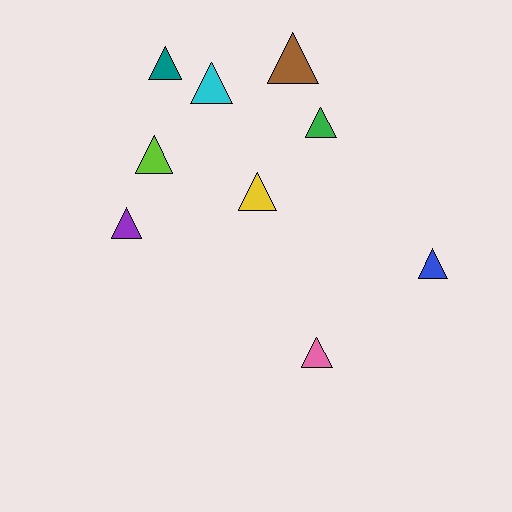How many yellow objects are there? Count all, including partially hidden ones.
There is 1 yellow object.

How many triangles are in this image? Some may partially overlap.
There are 9 triangles.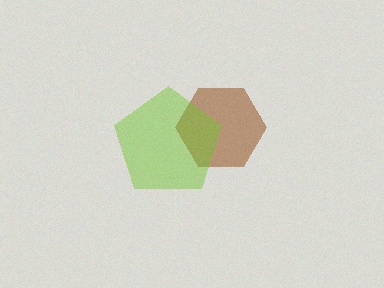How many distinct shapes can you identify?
There are 2 distinct shapes: a brown hexagon, a lime pentagon.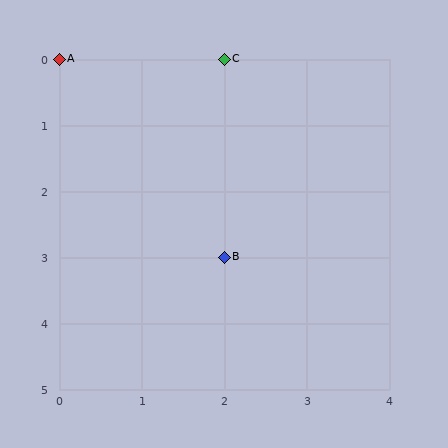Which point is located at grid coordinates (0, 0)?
Point A is at (0, 0).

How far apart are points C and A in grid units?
Points C and A are 2 columns apart.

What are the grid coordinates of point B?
Point B is at grid coordinates (2, 3).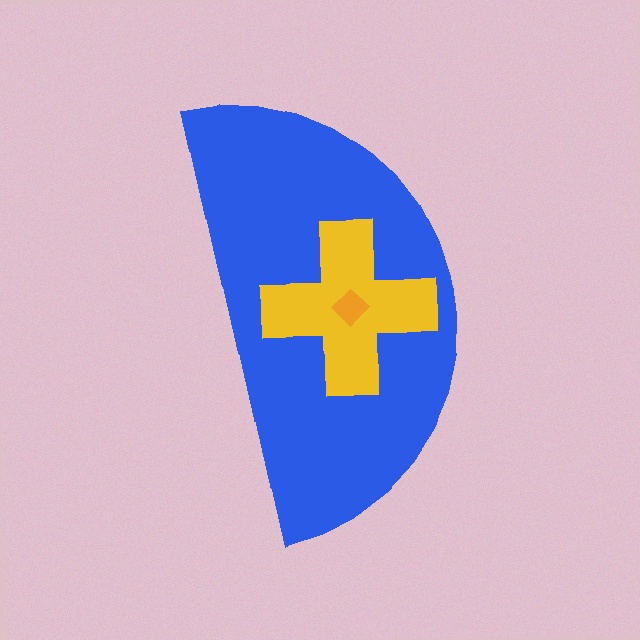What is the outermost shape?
The blue semicircle.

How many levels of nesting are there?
3.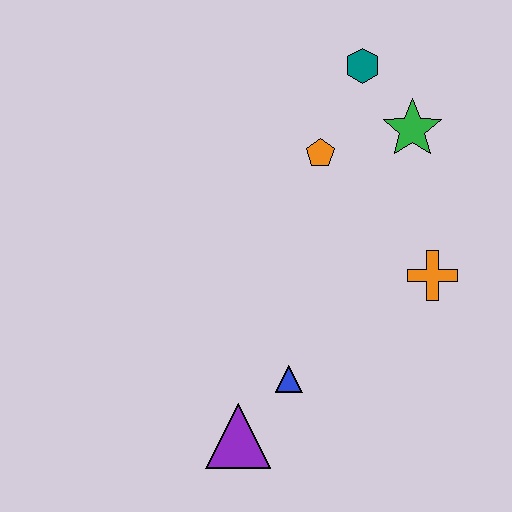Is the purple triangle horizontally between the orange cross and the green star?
No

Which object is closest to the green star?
The teal hexagon is closest to the green star.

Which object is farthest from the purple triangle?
The teal hexagon is farthest from the purple triangle.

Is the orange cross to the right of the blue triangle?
Yes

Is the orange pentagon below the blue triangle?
No